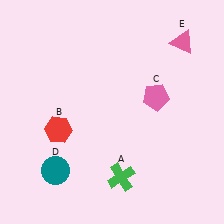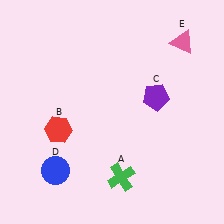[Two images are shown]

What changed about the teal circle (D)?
In Image 1, D is teal. In Image 2, it changed to blue.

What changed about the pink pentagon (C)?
In Image 1, C is pink. In Image 2, it changed to purple.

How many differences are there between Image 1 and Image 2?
There are 2 differences between the two images.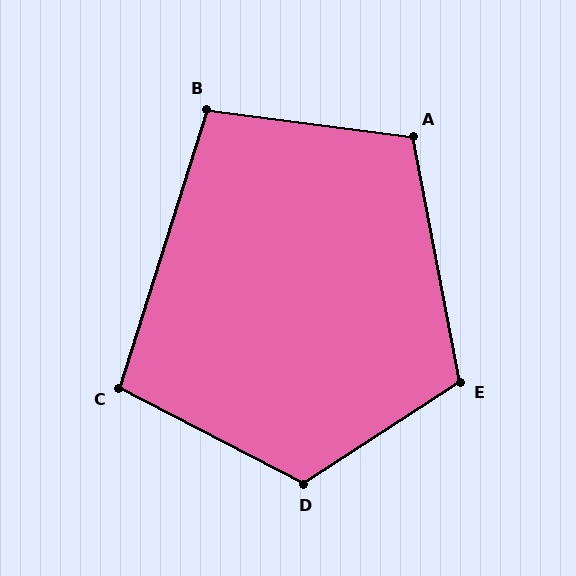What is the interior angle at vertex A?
Approximately 108 degrees (obtuse).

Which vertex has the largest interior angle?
D, at approximately 120 degrees.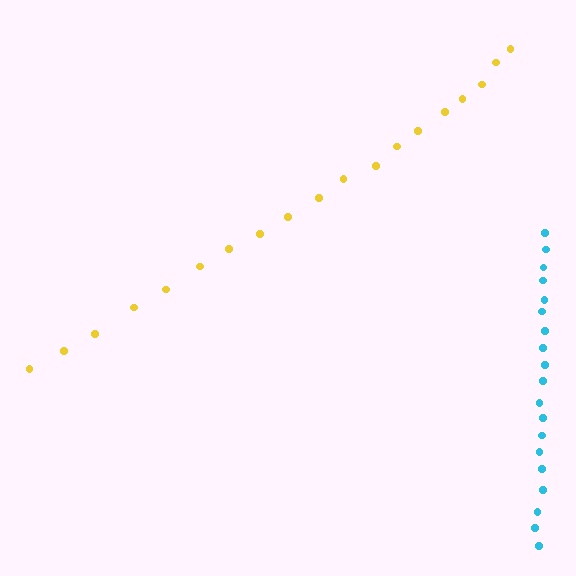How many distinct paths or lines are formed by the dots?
There are 2 distinct paths.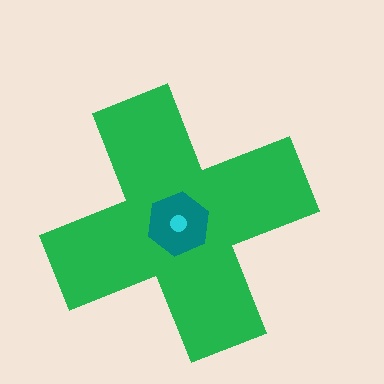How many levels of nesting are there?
3.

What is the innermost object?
The cyan circle.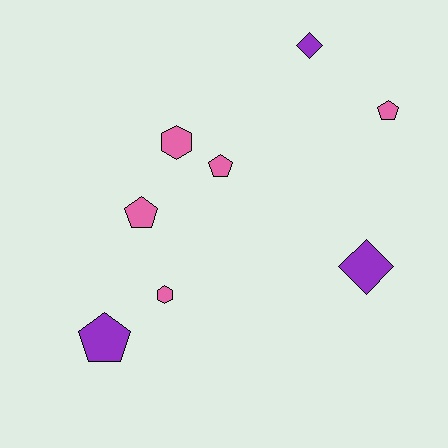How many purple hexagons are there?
There are no purple hexagons.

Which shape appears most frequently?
Pentagon, with 4 objects.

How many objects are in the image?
There are 8 objects.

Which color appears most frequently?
Pink, with 5 objects.